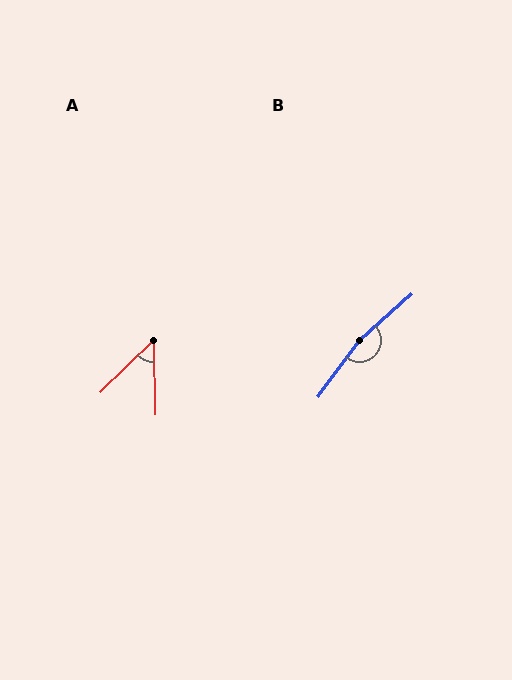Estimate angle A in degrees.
Approximately 47 degrees.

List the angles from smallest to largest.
A (47°), B (168°).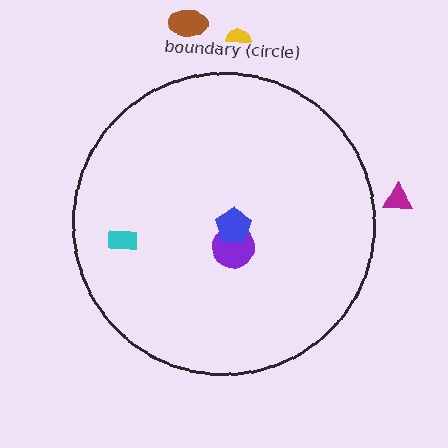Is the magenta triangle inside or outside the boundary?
Outside.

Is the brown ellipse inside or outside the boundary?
Outside.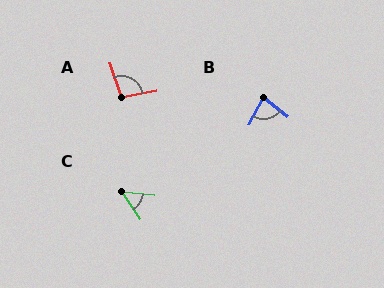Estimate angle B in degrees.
Approximately 80 degrees.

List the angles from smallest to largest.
C (49°), B (80°), A (98°).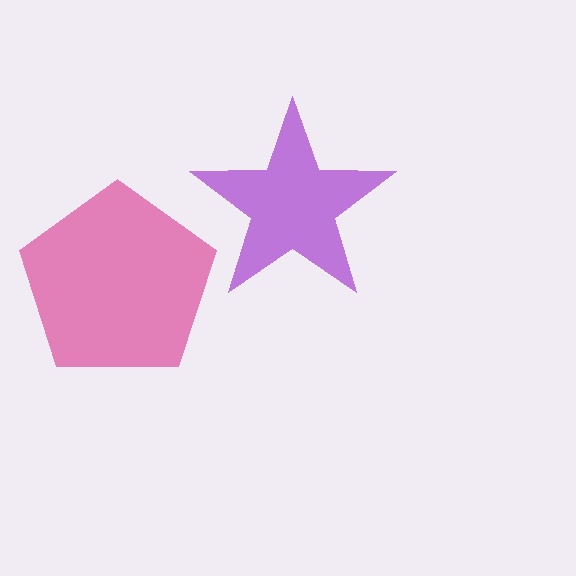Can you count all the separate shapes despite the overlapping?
Yes, there are 2 separate shapes.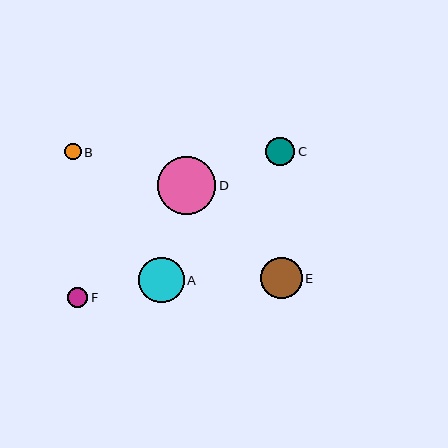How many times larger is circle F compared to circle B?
Circle F is approximately 1.2 times the size of circle B.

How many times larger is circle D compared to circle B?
Circle D is approximately 3.5 times the size of circle B.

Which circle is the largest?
Circle D is the largest with a size of approximately 58 pixels.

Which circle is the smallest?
Circle B is the smallest with a size of approximately 17 pixels.